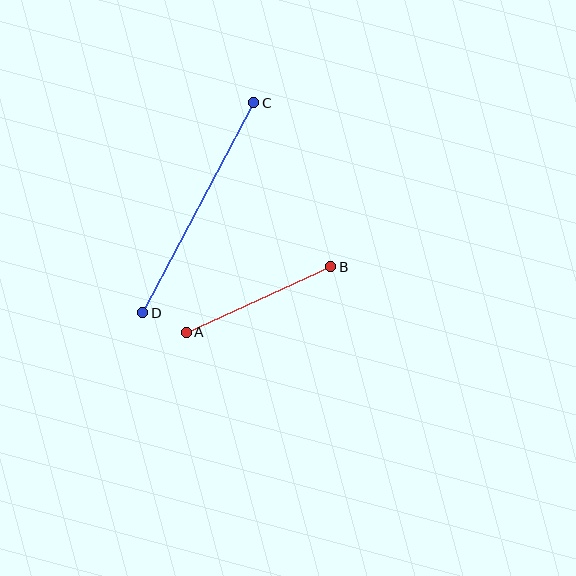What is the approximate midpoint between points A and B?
The midpoint is at approximately (259, 299) pixels.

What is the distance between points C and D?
The distance is approximately 237 pixels.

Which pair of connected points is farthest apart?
Points C and D are farthest apart.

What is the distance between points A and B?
The distance is approximately 159 pixels.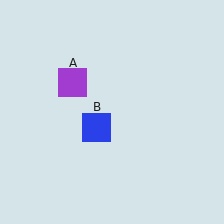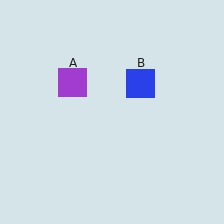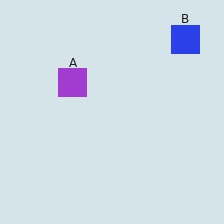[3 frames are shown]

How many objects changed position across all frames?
1 object changed position: blue square (object B).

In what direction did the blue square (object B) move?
The blue square (object B) moved up and to the right.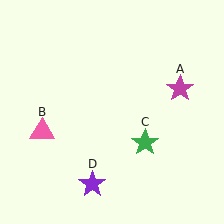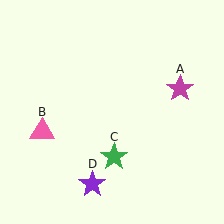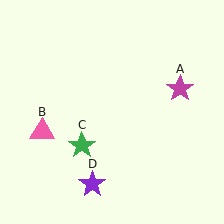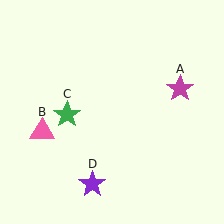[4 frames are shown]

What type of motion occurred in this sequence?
The green star (object C) rotated clockwise around the center of the scene.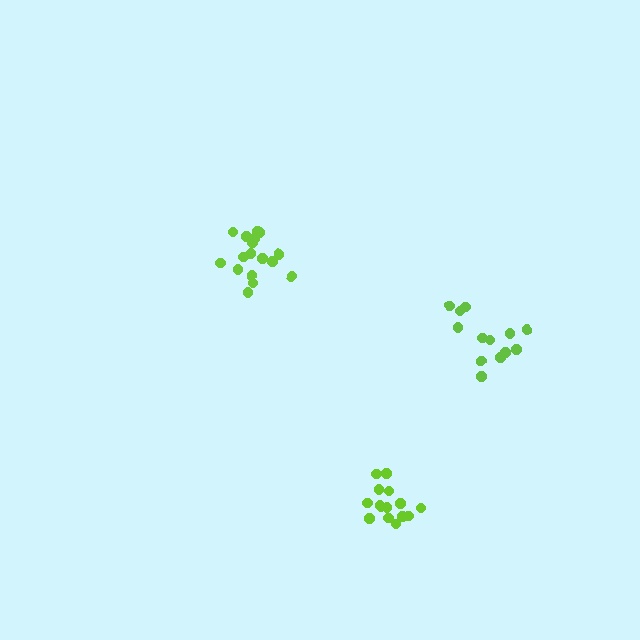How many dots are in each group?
Group 1: 17 dots, Group 2: 13 dots, Group 3: 15 dots (45 total).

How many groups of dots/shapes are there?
There are 3 groups.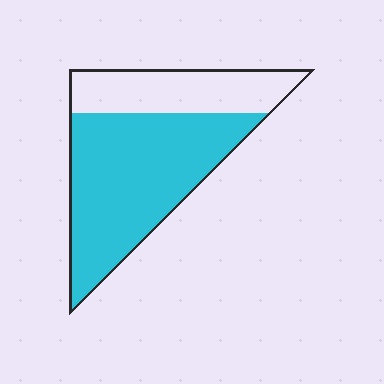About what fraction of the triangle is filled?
About two thirds (2/3).